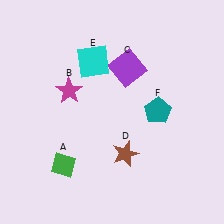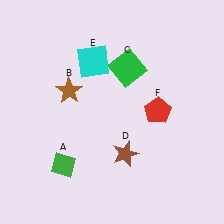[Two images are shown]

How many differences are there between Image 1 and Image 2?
There are 3 differences between the two images.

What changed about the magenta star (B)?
In Image 1, B is magenta. In Image 2, it changed to brown.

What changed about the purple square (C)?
In Image 1, C is purple. In Image 2, it changed to green.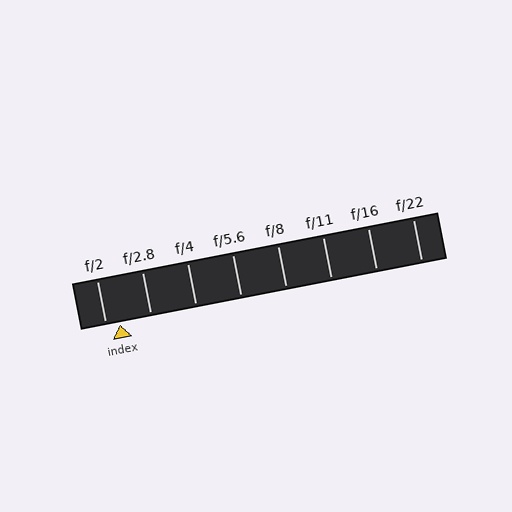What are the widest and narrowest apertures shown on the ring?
The widest aperture shown is f/2 and the narrowest is f/22.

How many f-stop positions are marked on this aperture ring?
There are 8 f-stop positions marked.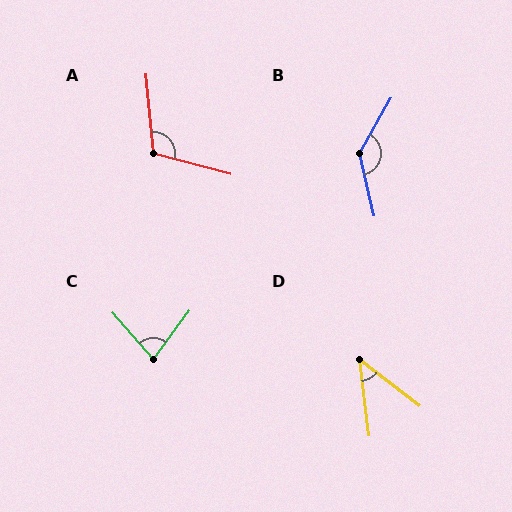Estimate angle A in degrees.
Approximately 110 degrees.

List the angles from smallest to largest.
D (45°), C (77°), A (110°), B (137°).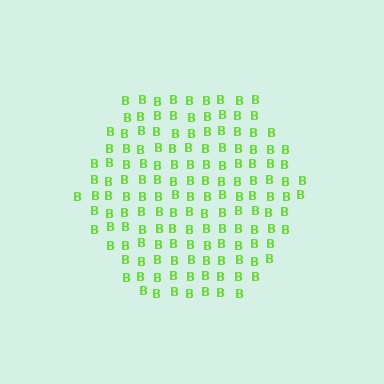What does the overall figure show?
The overall figure shows a hexagon.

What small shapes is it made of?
It is made of small letter B's.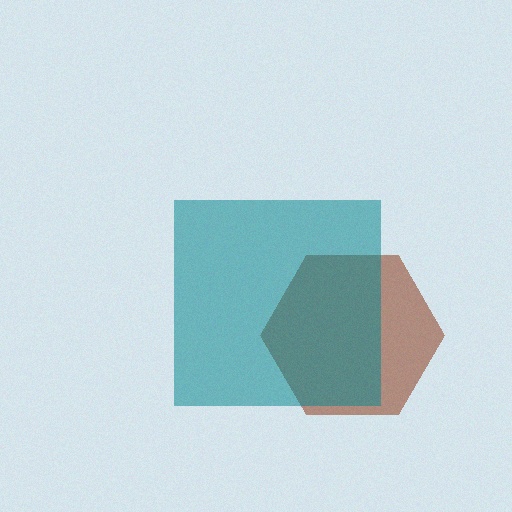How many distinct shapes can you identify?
There are 2 distinct shapes: a brown hexagon, a teal square.